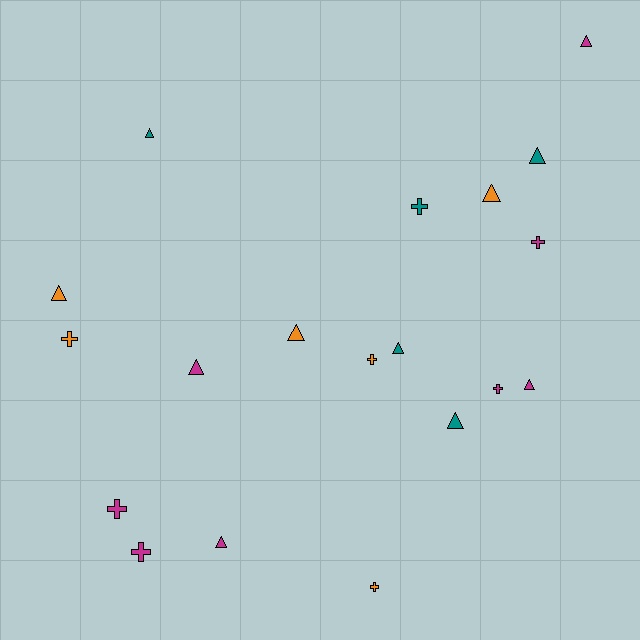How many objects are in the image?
There are 19 objects.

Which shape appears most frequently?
Triangle, with 11 objects.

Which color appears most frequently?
Magenta, with 8 objects.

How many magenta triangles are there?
There are 4 magenta triangles.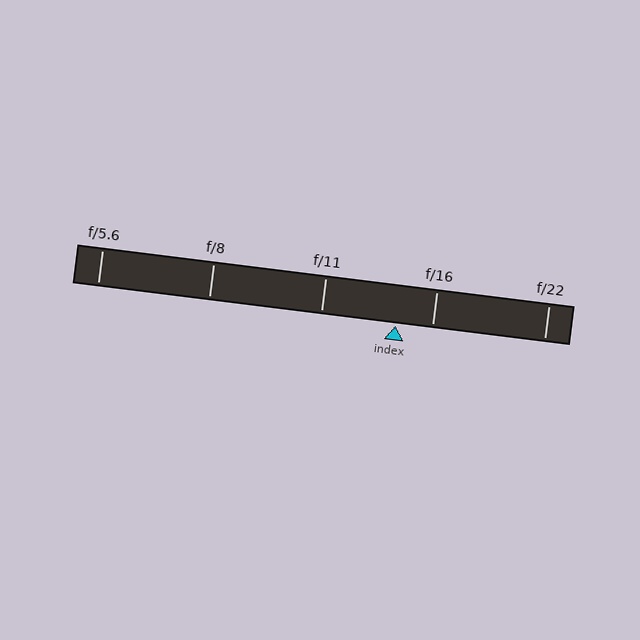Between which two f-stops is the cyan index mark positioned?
The index mark is between f/11 and f/16.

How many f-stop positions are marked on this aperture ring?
There are 5 f-stop positions marked.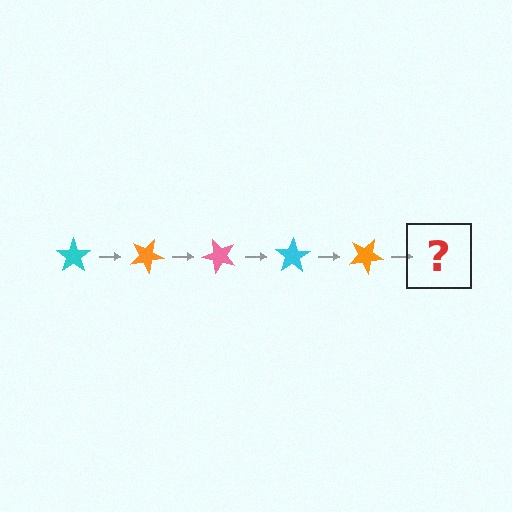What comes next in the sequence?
The next element should be a pink star, rotated 125 degrees from the start.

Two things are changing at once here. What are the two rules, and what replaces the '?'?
The two rules are that it rotates 25 degrees each step and the color cycles through cyan, orange, and pink. The '?' should be a pink star, rotated 125 degrees from the start.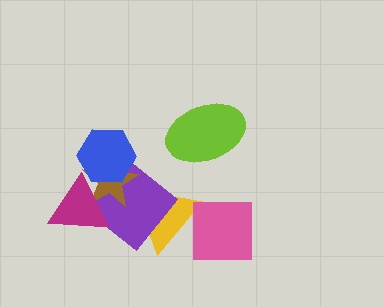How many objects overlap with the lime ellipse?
0 objects overlap with the lime ellipse.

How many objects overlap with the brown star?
3 objects overlap with the brown star.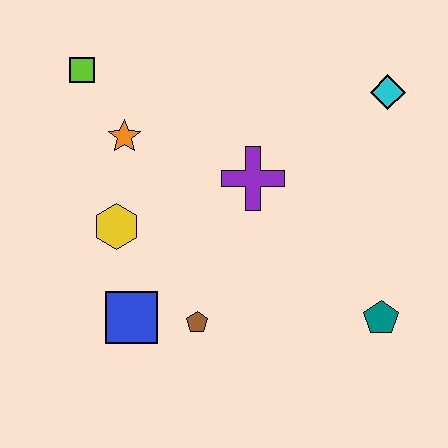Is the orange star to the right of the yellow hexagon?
Yes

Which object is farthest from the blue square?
The cyan diamond is farthest from the blue square.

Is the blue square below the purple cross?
Yes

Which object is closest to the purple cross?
The orange star is closest to the purple cross.